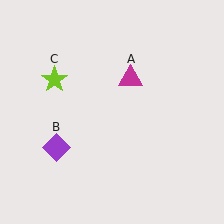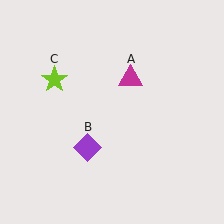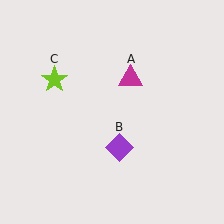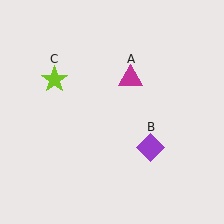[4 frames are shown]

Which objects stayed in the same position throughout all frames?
Magenta triangle (object A) and lime star (object C) remained stationary.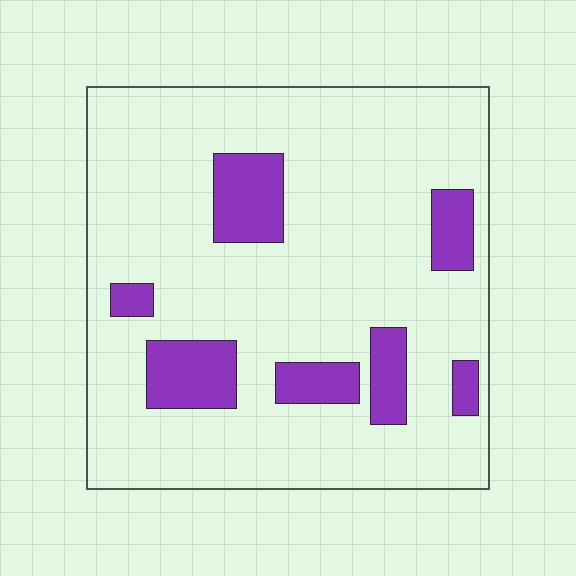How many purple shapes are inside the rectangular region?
7.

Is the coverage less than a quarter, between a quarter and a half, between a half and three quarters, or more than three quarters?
Less than a quarter.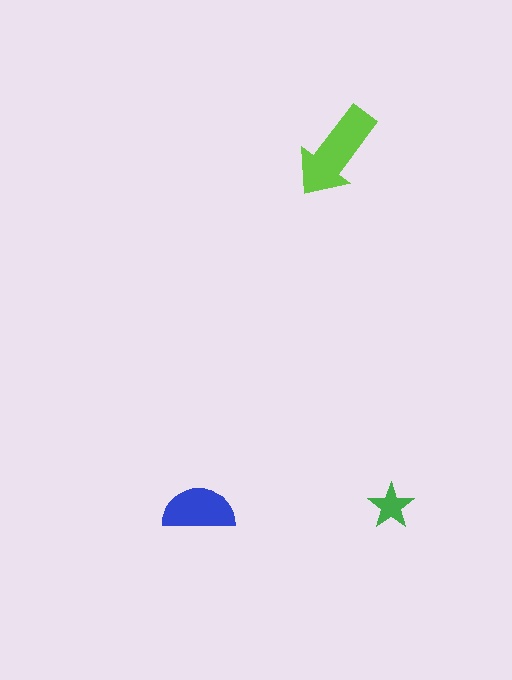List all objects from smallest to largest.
The green star, the blue semicircle, the lime arrow.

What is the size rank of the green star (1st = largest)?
3rd.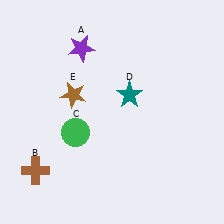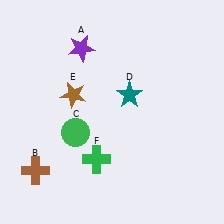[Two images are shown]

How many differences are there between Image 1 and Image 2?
There is 1 difference between the two images.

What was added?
A green cross (F) was added in Image 2.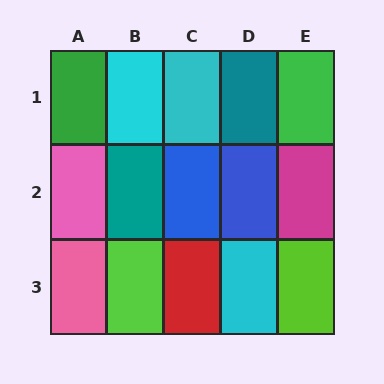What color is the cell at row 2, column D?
Blue.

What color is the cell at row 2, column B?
Teal.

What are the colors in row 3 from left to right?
Pink, lime, red, cyan, lime.